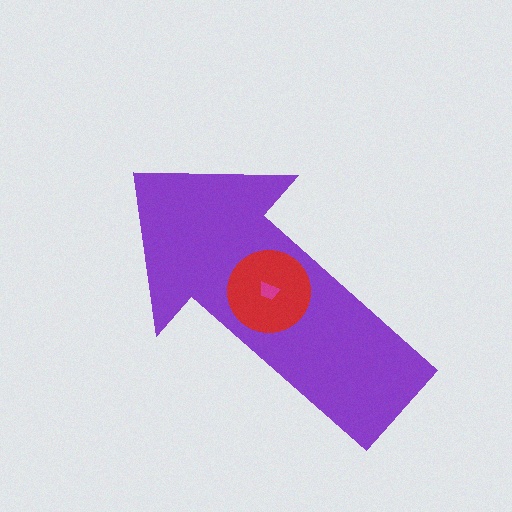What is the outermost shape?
The purple arrow.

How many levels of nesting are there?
3.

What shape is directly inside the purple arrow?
The red circle.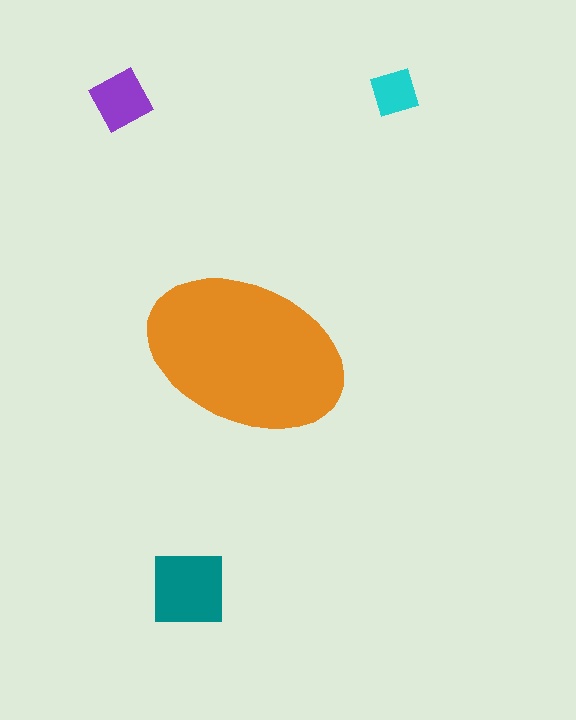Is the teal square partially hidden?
No, the teal square is fully visible.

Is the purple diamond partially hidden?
No, the purple diamond is fully visible.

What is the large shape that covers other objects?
An orange ellipse.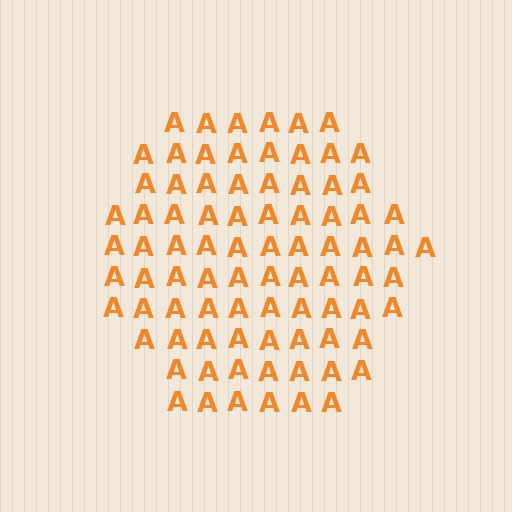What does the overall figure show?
The overall figure shows a hexagon.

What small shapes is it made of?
It is made of small letter A's.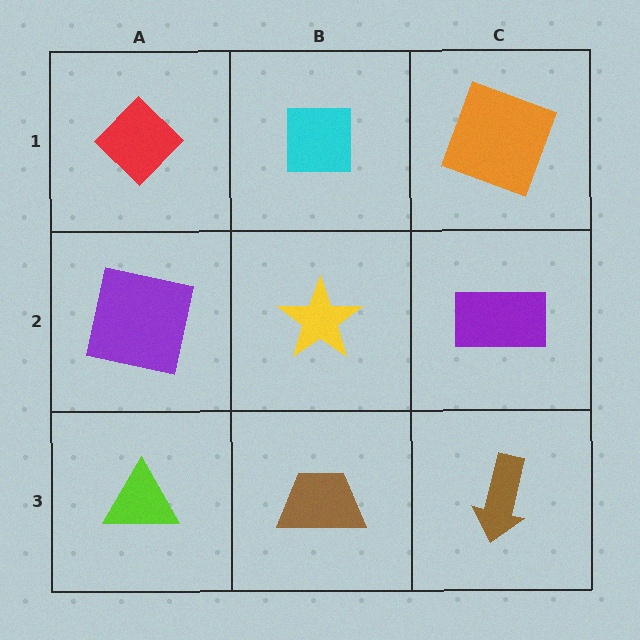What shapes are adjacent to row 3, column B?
A yellow star (row 2, column B), a lime triangle (row 3, column A), a brown arrow (row 3, column C).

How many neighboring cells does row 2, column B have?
4.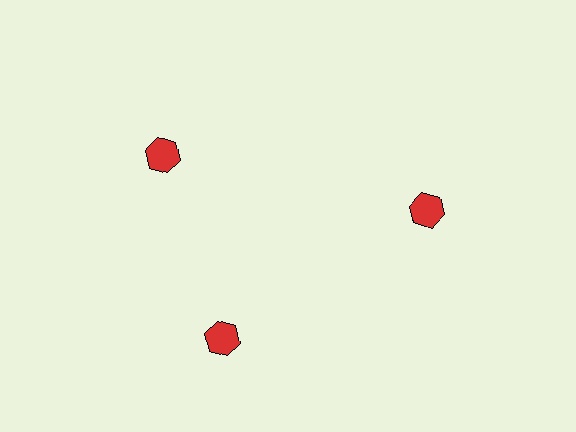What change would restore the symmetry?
The symmetry would be restored by rotating it back into even spacing with its neighbors so that all 3 hexagons sit at equal angles and equal distance from the center.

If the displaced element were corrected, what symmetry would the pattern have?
It would have 3-fold rotational symmetry — the pattern would map onto itself every 120 degrees.